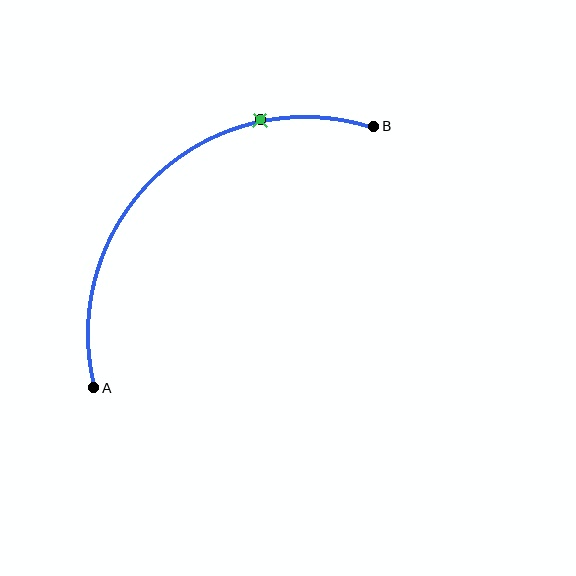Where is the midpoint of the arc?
The arc midpoint is the point on the curve farthest from the straight line joining A and B. It sits above and to the left of that line.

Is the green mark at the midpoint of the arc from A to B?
No. The green mark lies on the arc but is closer to endpoint B. The arc midpoint would be at the point on the curve equidistant along the arc from both A and B.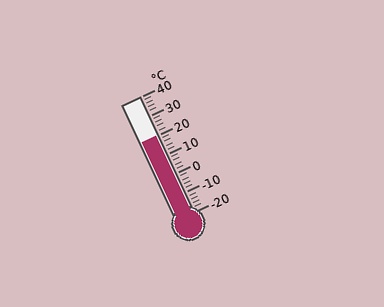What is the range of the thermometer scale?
The thermometer scale ranges from -20°C to 40°C.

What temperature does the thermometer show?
The thermometer shows approximately 20°C.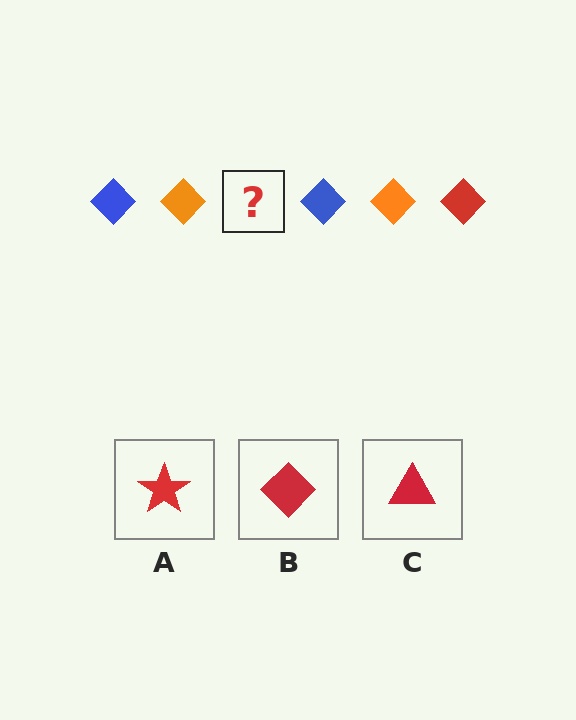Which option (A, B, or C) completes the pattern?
B.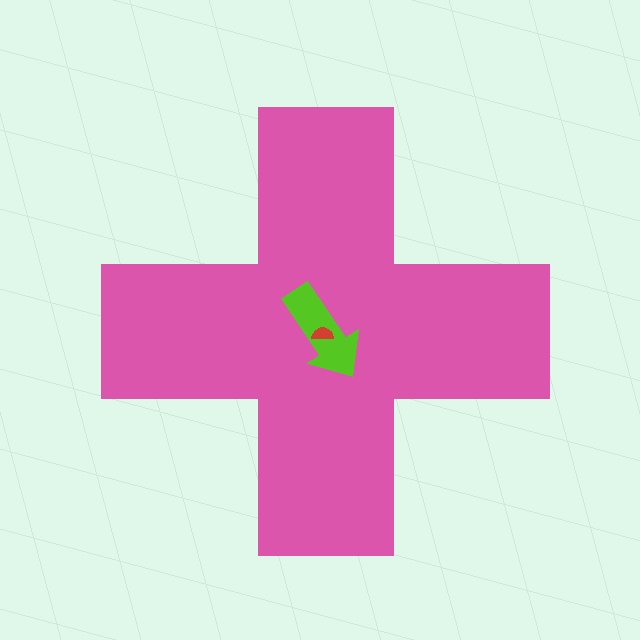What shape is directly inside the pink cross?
The lime arrow.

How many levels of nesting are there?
3.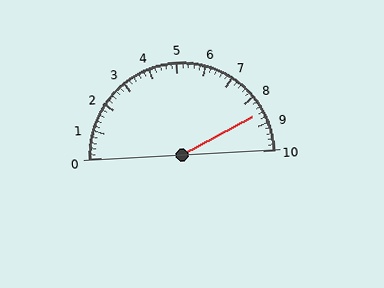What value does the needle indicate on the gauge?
The needle indicates approximately 8.6.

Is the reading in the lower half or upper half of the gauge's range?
The reading is in the upper half of the range (0 to 10).